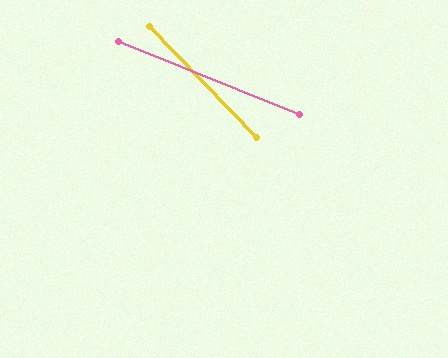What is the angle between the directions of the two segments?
Approximately 24 degrees.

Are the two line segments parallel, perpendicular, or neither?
Neither parallel nor perpendicular — they differ by about 24°.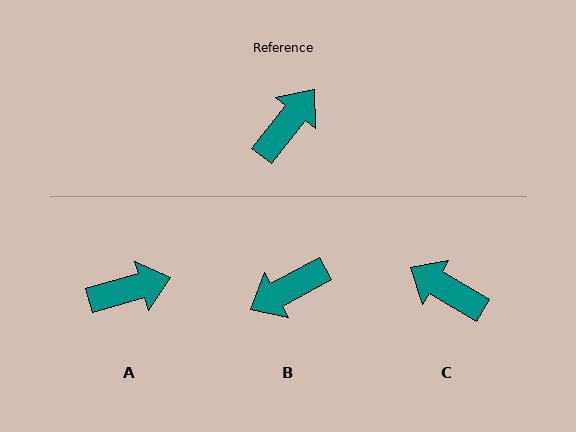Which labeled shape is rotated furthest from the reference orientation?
B, about 157 degrees away.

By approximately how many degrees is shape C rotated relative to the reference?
Approximately 98 degrees counter-clockwise.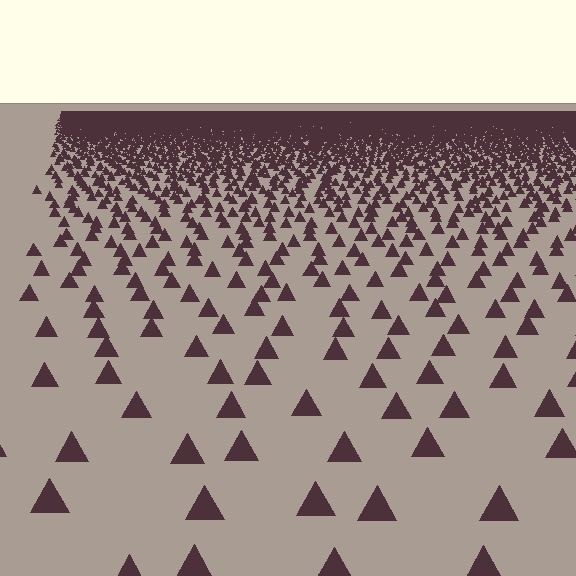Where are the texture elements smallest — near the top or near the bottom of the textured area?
Near the top.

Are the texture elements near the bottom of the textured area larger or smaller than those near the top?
Larger. Near the bottom, elements are closer to the viewer and appear at a bigger on-screen size.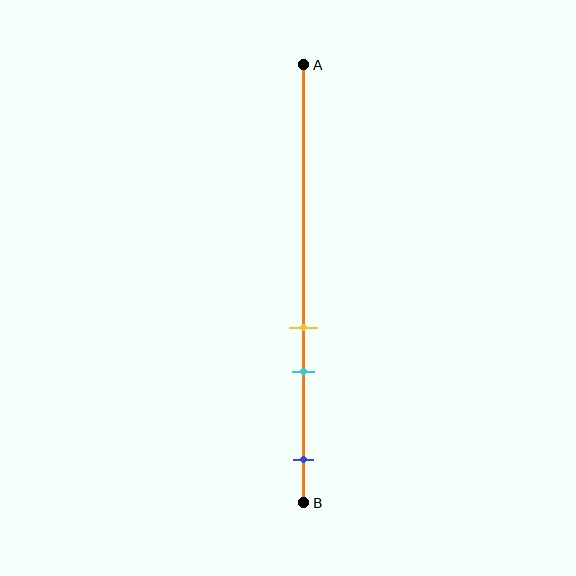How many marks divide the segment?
There are 3 marks dividing the segment.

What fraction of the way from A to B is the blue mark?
The blue mark is approximately 90% (0.9) of the way from A to B.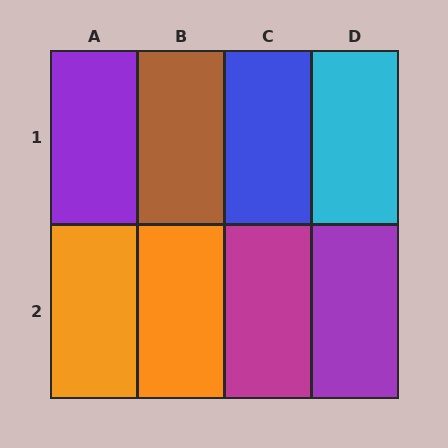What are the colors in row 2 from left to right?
Orange, orange, magenta, purple.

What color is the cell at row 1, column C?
Blue.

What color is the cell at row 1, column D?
Cyan.